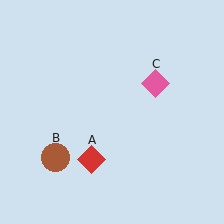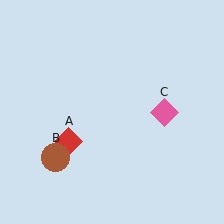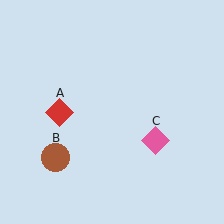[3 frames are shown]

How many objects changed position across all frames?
2 objects changed position: red diamond (object A), pink diamond (object C).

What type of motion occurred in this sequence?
The red diamond (object A), pink diamond (object C) rotated clockwise around the center of the scene.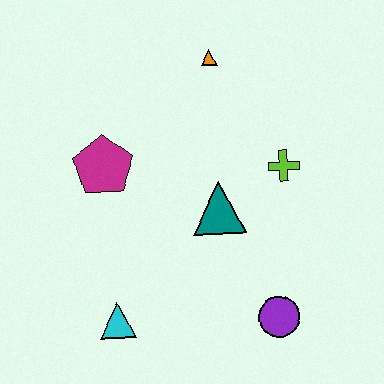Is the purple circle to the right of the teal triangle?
Yes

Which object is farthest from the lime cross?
The cyan triangle is farthest from the lime cross.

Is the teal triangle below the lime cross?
Yes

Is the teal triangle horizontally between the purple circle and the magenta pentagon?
Yes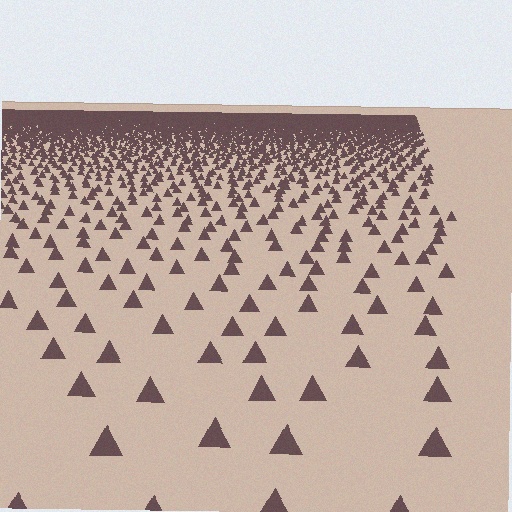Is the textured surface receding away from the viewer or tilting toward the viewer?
The surface is receding away from the viewer. Texture elements get smaller and denser toward the top.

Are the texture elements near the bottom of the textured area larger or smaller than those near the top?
Larger. Near the bottom, elements are closer to the viewer and appear at a bigger on-screen size.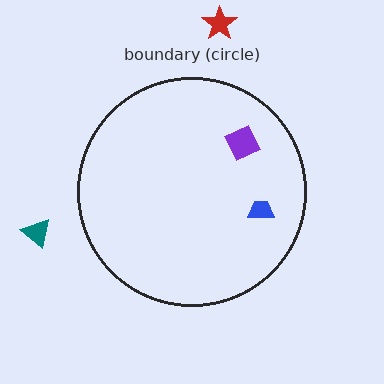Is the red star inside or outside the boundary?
Outside.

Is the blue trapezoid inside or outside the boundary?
Inside.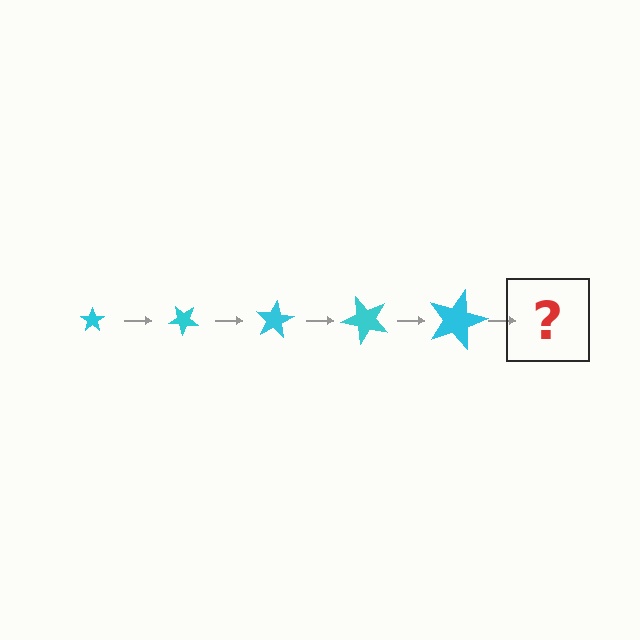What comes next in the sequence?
The next element should be a star, larger than the previous one and rotated 200 degrees from the start.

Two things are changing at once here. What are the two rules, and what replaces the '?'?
The two rules are that the star grows larger each step and it rotates 40 degrees each step. The '?' should be a star, larger than the previous one and rotated 200 degrees from the start.